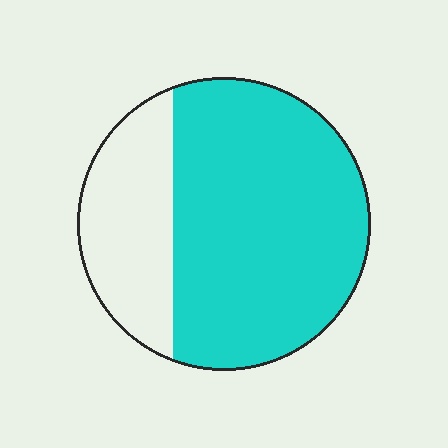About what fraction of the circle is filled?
About three quarters (3/4).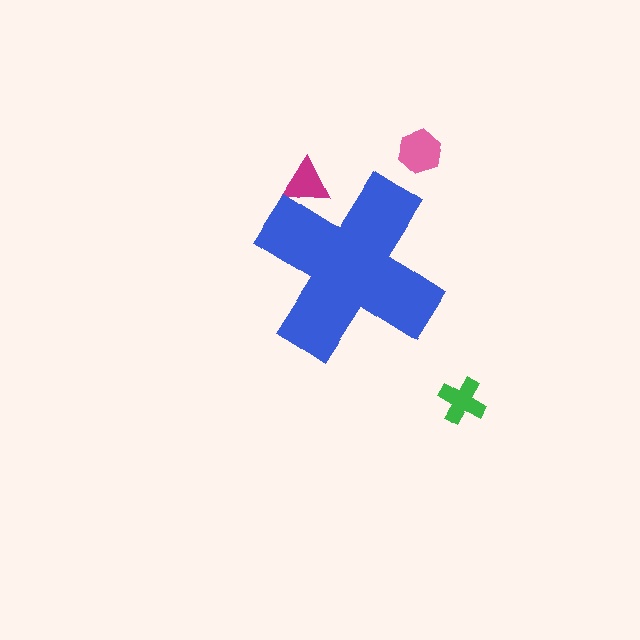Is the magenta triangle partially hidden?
Yes, the magenta triangle is partially hidden behind the blue cross.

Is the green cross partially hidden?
No, the green cross is fully visible.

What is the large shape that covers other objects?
A blue cross.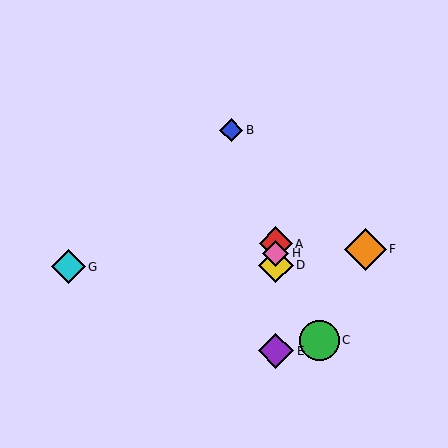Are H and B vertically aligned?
No, H is at x≈276 and B is at x≈231.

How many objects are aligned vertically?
4 objects (A, D, E, H) are aligned vertically.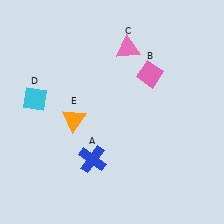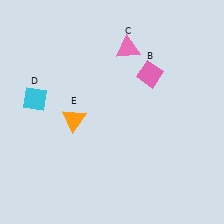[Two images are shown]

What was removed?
The blue cross (A) was removed in Image 2.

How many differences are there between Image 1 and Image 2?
There is 1 difference between the two images.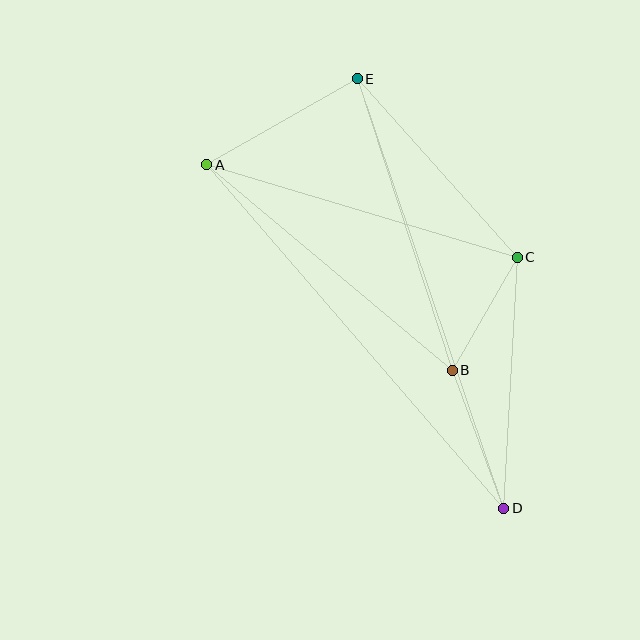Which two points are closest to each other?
Points B and C are closest to each other.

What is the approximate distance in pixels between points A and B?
The distance between A and B is approximately 320 pixels.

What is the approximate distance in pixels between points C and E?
The distance between C and E is approximately 240 pixels.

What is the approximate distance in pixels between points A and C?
The distance between A and C is approximately 324 pixels.